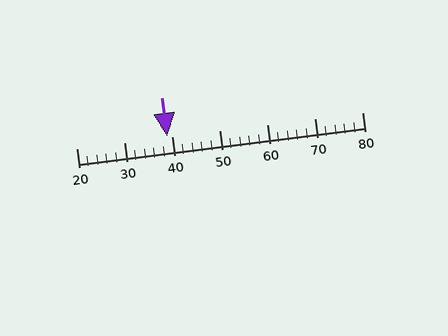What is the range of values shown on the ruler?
The ruler shows values from 20 to 80.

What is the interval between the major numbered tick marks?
The major tick marks are spaced 10 units apart.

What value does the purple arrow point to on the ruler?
The purple arrow points to approximately 39.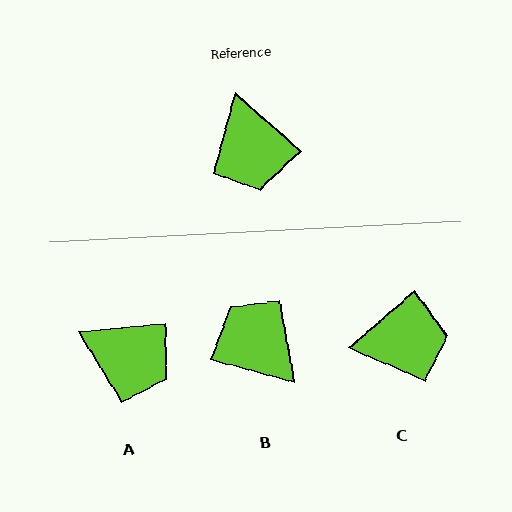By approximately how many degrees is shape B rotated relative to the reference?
Approximately 154 degrees clockwise.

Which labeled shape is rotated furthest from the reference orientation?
B, about 154 degrees away.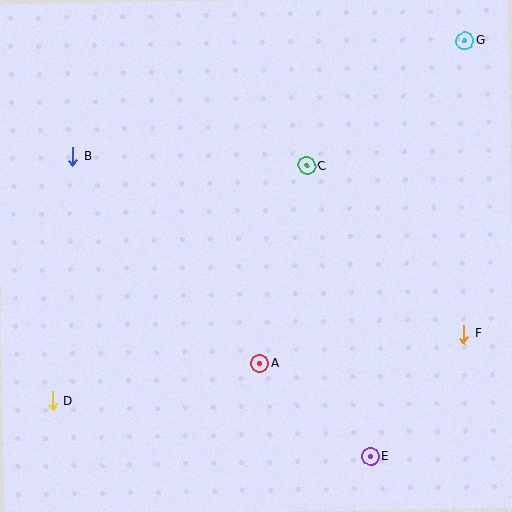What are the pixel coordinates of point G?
Point G is at (465, 41).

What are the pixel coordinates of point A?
Point A is at (259, 363).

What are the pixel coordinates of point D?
Point D is at (53, 401).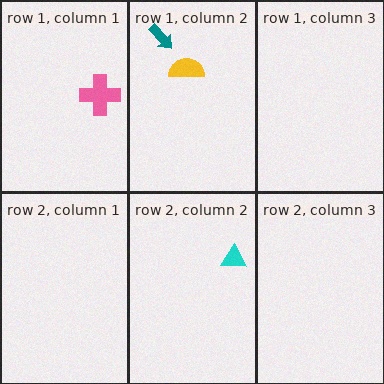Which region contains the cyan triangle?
The row 2, column 2 region.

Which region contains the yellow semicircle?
The row 1, column 2 region.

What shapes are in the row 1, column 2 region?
The teal arrow, the yellow semicircle.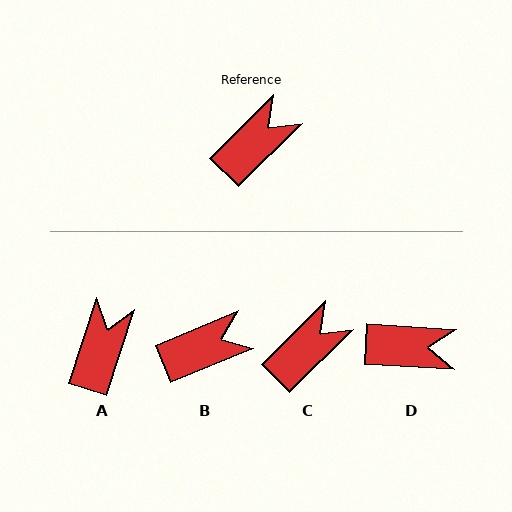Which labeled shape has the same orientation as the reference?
C.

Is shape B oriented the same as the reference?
No, it is off by about 22 degrees.